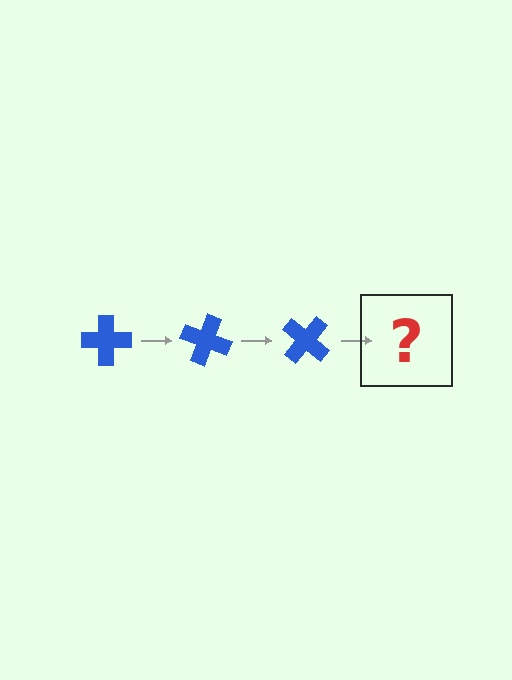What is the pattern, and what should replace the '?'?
The pattern is that the cross rotates 20 degrees each step. The '?' should be a blue cross rotated 60 degrees.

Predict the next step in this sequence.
The next step is a blue cross rotated 60 degrees.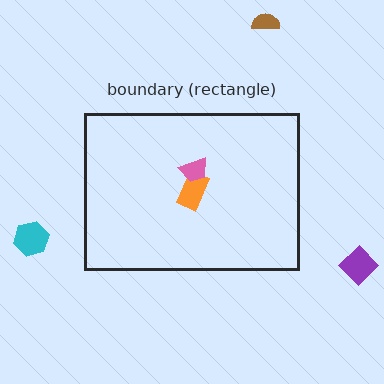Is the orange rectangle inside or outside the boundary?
Inside.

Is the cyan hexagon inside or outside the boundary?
Outside.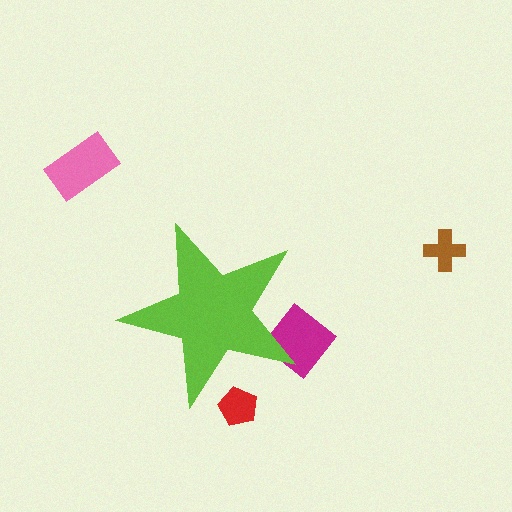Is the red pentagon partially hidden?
Yes, the red pentagon is partially hidden behind the lime star.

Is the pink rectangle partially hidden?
No, the pink rectangle is fully visible.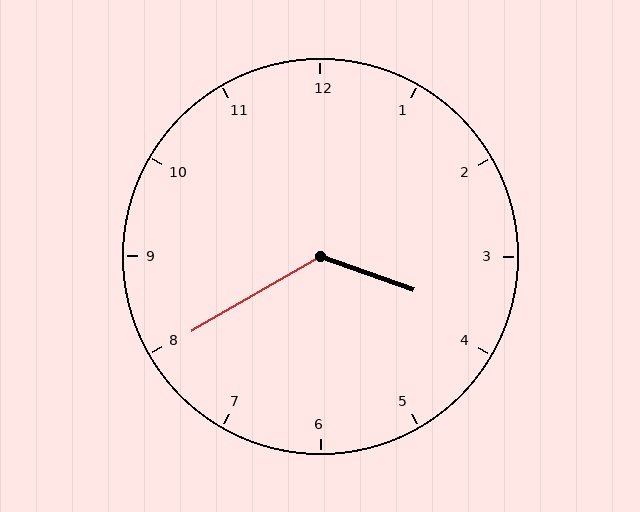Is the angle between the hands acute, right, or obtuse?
It is obtuse.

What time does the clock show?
3:40.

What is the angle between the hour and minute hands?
Approximately 130 degrees.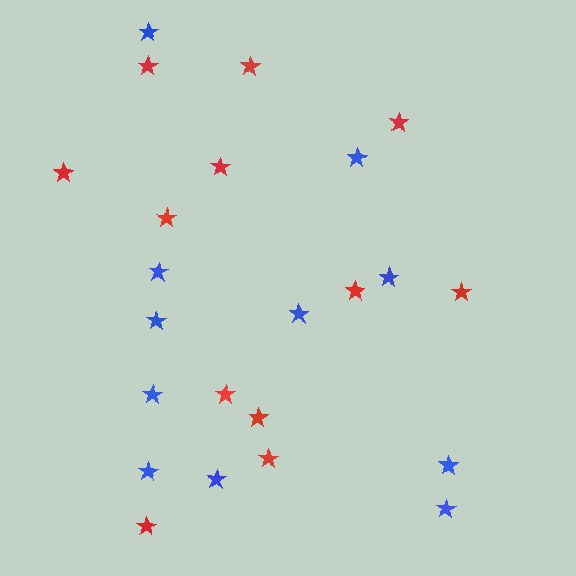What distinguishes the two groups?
There are 2 groups: one group of blue stars (11) and one group of red stars (12).